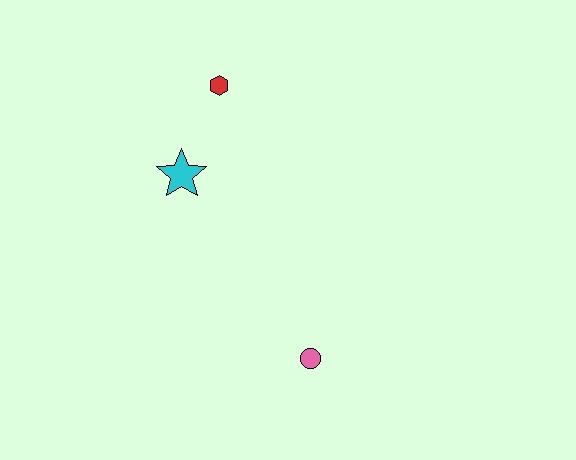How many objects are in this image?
There are 3 objects.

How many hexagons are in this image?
There is 1 hexagon.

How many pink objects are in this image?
There is 1 pink object.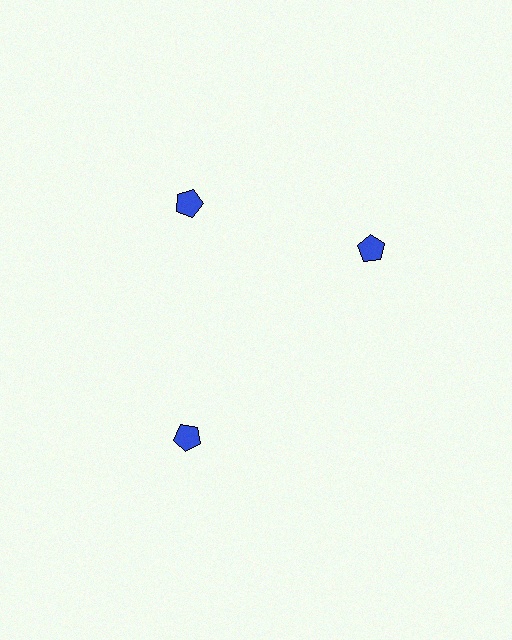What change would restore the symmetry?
The symmetry would be restored by rotating it back into even spacing with its neighbors so that all 3 pentagons sit at equal angles and equal distance from the center.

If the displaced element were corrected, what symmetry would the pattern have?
It would have 3-fold rotational symmetry — the pattern would map onto itself every 120 degrees.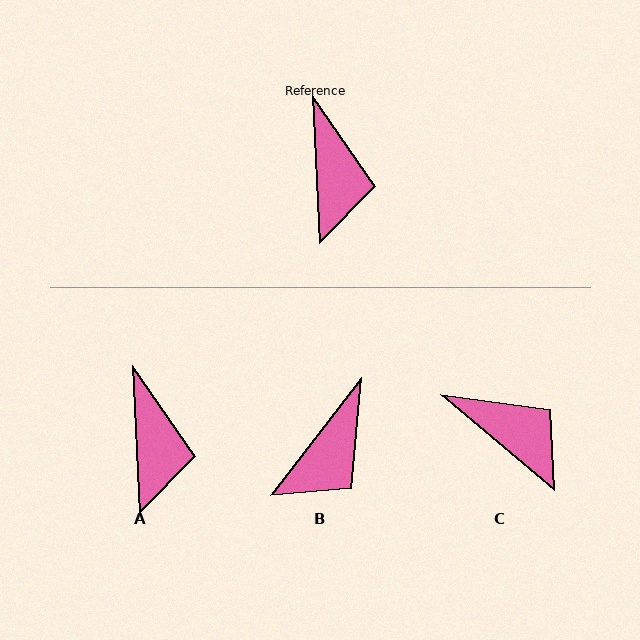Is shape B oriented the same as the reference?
No, it is off by about 40 degrees.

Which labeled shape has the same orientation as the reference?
A.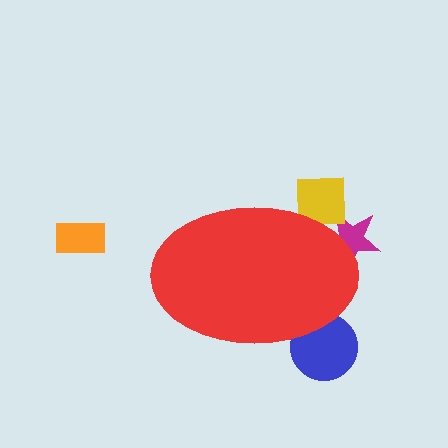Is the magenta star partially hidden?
Yes, the magenta star is partially hidden behind the red ellipse.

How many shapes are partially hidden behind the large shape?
3 shapes are partially hidden.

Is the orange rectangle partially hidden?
No, the orange rectangle is fully visible.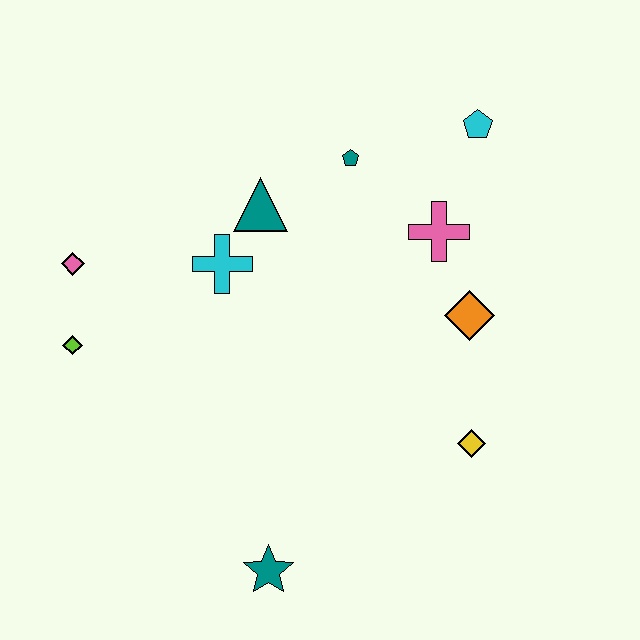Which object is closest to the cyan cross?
The teal triangle is closest to the cyan cross.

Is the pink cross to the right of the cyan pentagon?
No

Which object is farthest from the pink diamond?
The yellow diamond is farthest from the pink diamond.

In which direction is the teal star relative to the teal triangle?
The teal star is below the teal triangle.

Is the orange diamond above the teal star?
Yes